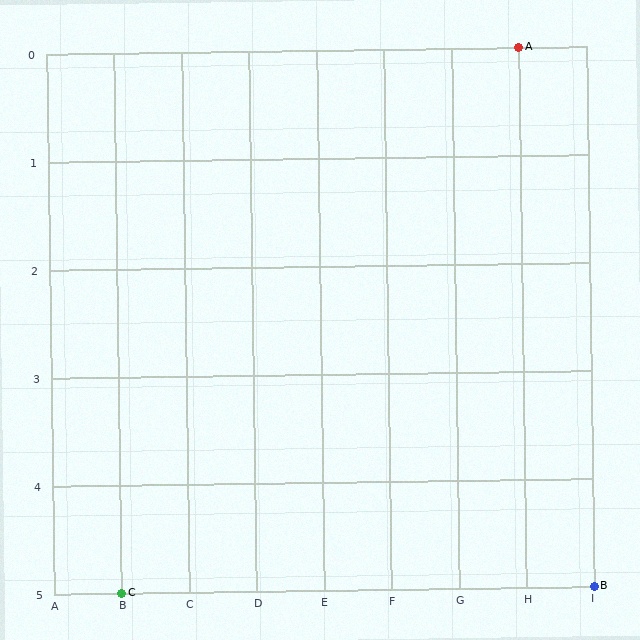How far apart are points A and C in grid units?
Points A and C are 6 columns and 5 rows apart (about 7.8 grid units diagonally).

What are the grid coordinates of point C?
Point C is at grid coordinates (B, 5).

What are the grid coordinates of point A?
Point A is at grid coordinates (H, 0).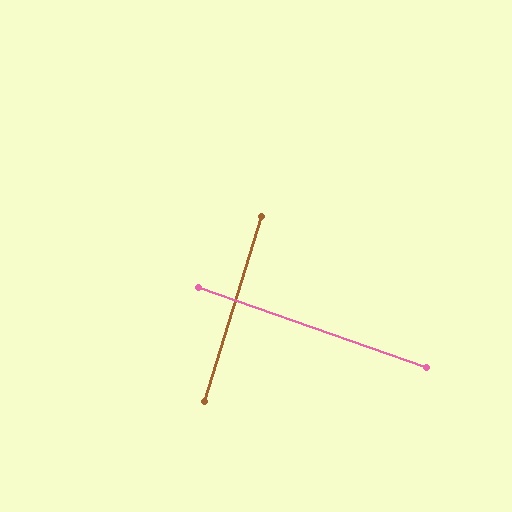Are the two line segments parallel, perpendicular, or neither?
Perpendicular — they meet at approximately 88°.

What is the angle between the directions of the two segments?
Approximately 88 degrees.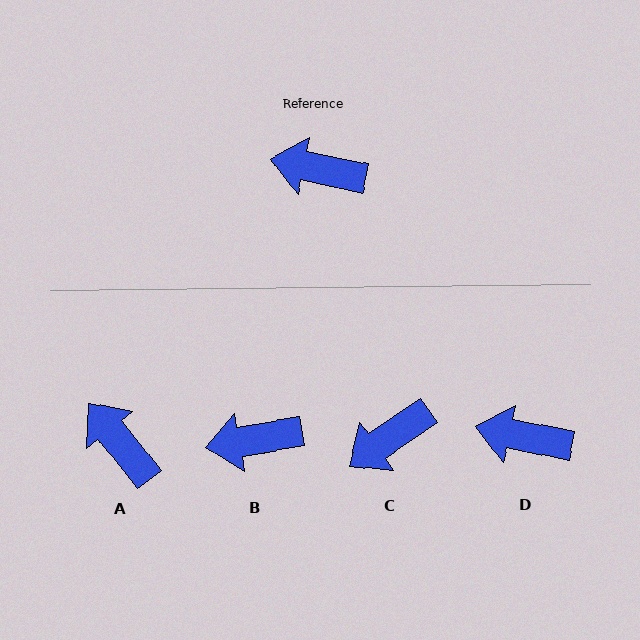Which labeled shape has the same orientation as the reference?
D.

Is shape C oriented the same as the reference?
No, it is off by about 47 degrees.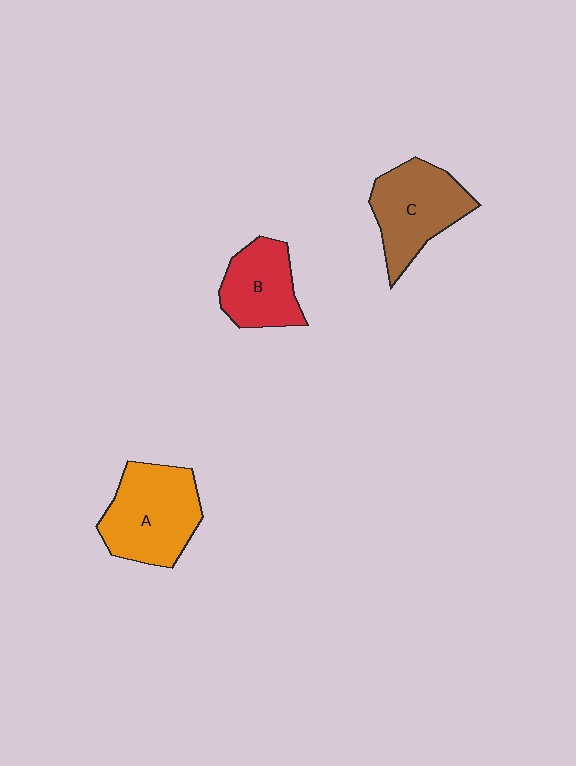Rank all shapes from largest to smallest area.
From largest to smallest: A (orange), C (brown), B (red).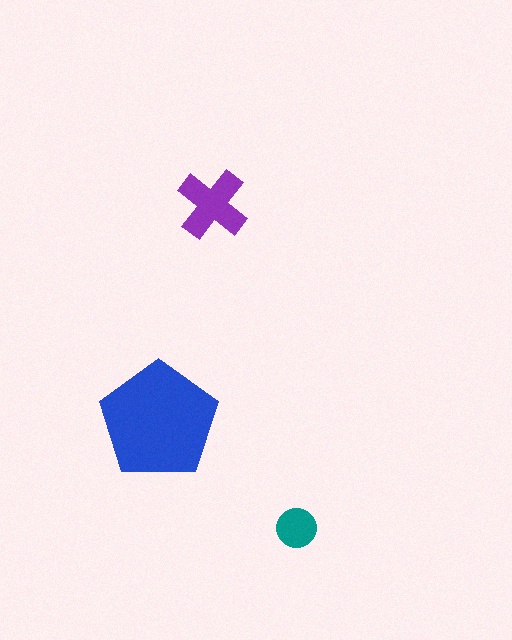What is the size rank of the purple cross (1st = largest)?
2nd.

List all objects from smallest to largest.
The teal circle, the purple cross, the blue pentagon.